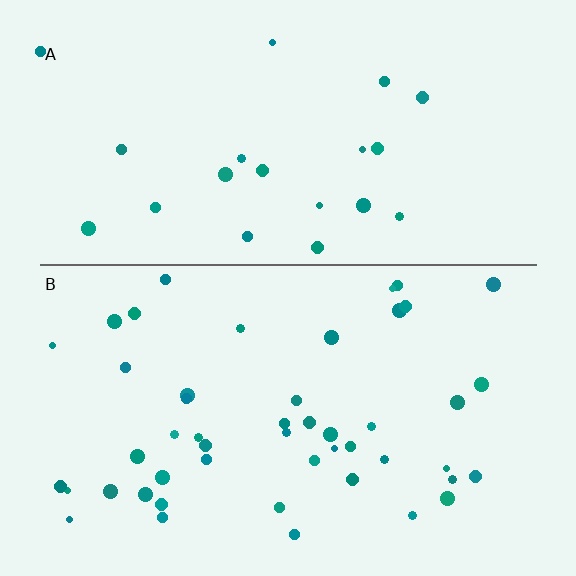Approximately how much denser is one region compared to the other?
Approximately 2.3× — region B over region A.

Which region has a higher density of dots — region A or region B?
B (the bottom).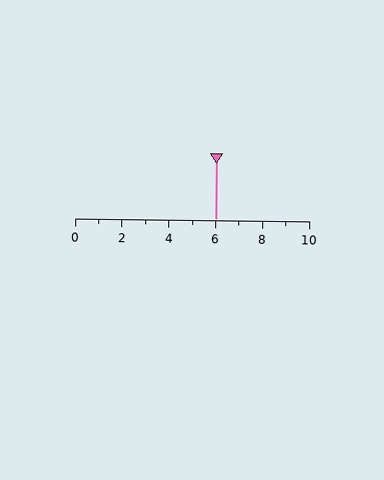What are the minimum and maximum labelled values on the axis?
The axis runs from 0 to 10.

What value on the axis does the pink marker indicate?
The marker indicates approximately 6.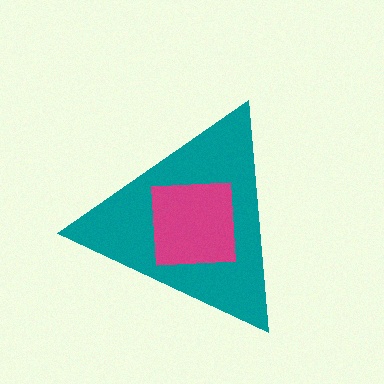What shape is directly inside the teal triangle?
The magenta square.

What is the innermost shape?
The magenta square.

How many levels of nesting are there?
2.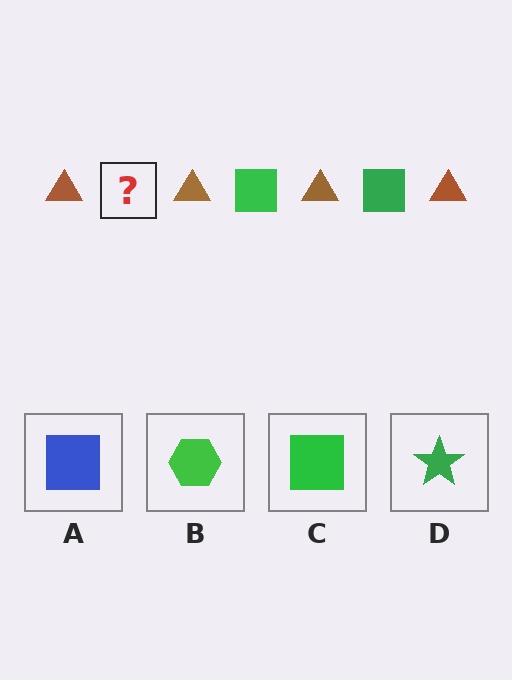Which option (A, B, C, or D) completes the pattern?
C.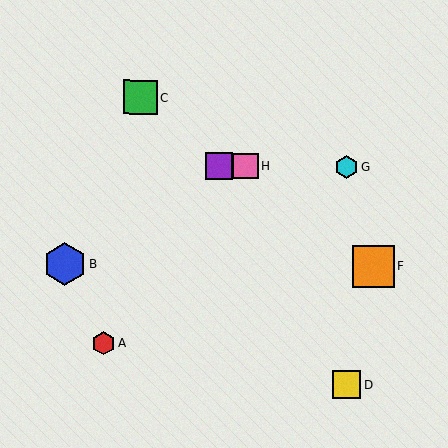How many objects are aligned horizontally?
3 objects (E, G, H) are aligned horizontally.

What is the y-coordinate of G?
Object G is at y≈167.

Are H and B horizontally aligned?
No, H is at y≈166 and B is at y≈264.